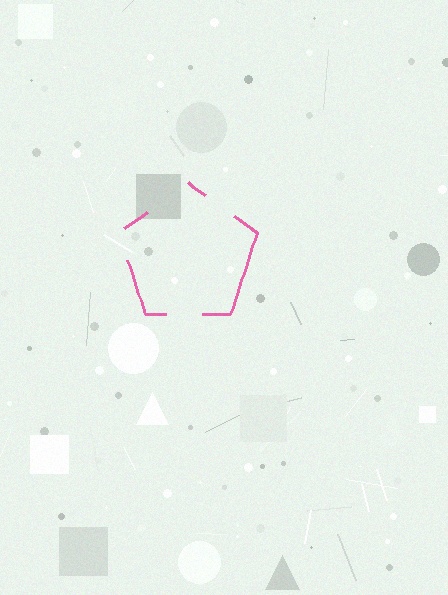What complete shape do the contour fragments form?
The contour fragments form a pentagon.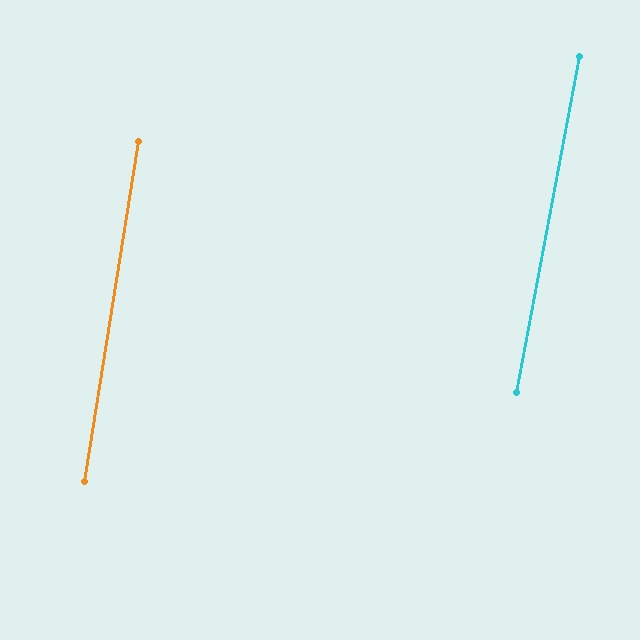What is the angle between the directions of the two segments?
Approximately 2 degrees.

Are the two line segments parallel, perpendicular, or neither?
Parallel — their directions differ by only 1.7°.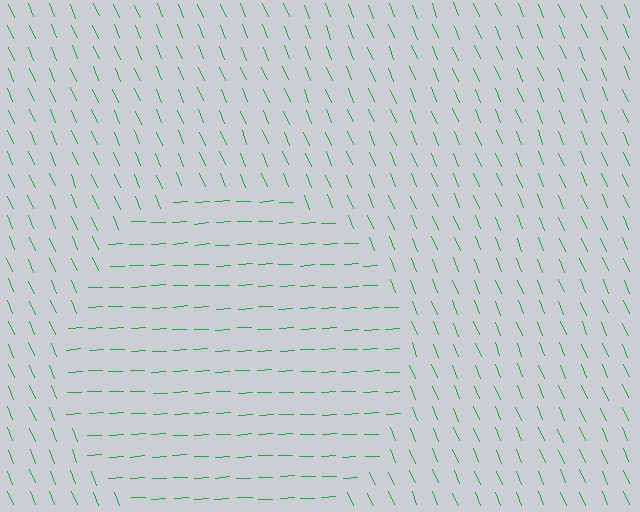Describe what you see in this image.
The image is filled with small green line segments. A circle region in the image has lines oriented differently from the surrounding lines, creating a visible texture boundary.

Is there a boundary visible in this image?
Yes, there is a texture boundary formed by a change in line orientation.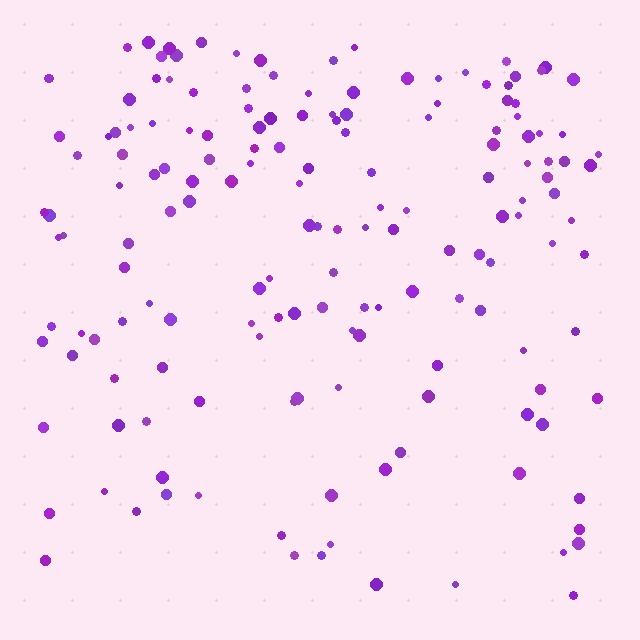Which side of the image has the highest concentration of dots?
The top.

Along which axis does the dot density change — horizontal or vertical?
Vertical.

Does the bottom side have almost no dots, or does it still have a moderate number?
Still a moderate number, just noticeably fewer than the top.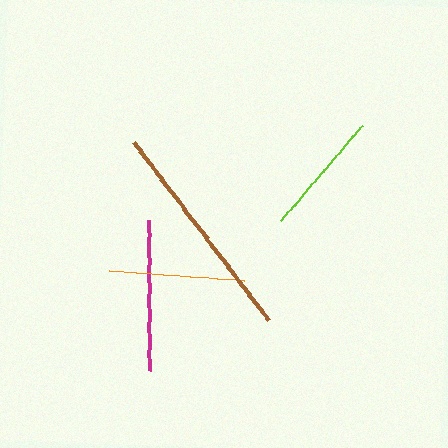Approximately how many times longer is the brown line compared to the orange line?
The brown line is approximately 1.7 times the length of the orange line.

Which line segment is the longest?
The brown line is the longest at approximately 224 pixels.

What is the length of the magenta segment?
The magenta segment is approximately 150 pixels long.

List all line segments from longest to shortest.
From longest to shortest: brown, magenta, orange, lime.